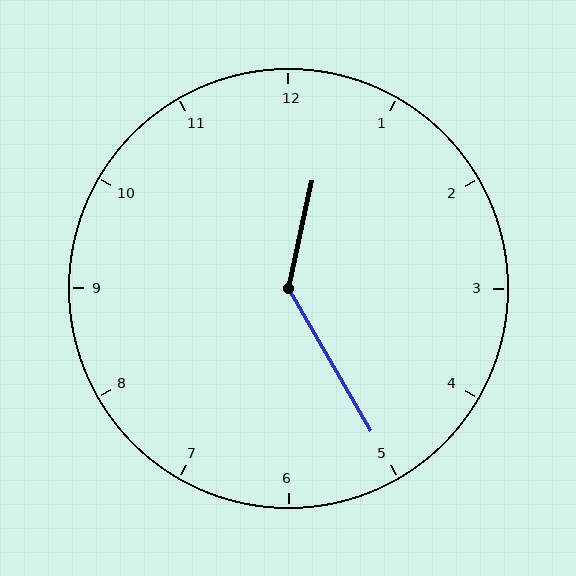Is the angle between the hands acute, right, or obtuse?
It is obtuse.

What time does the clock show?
12:25.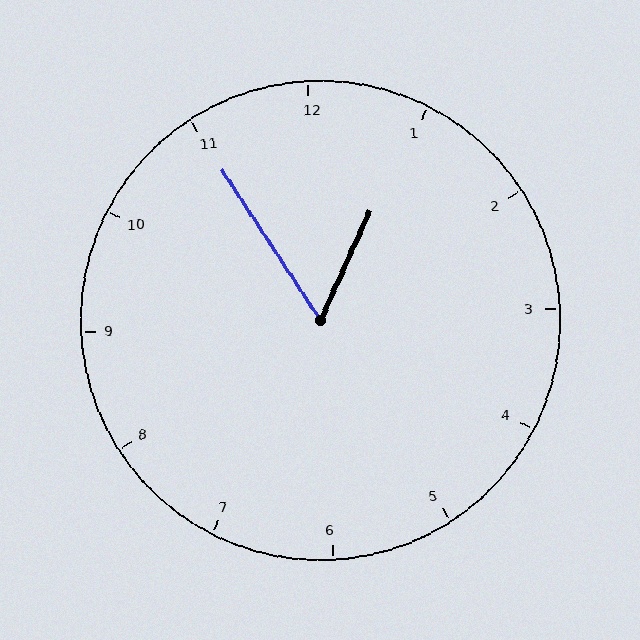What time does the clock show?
12:55.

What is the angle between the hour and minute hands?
Approximately 58 degrees.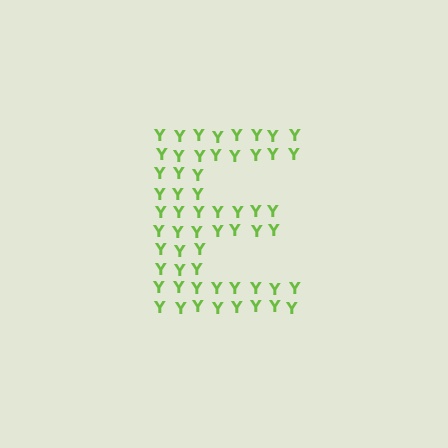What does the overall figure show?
The overall figure shows the letter E.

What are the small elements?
The small elements are letter Y's.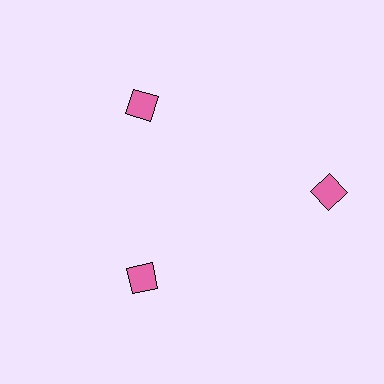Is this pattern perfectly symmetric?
No. The 3 pink diamonds are arranged in a ring, but one element near the 3 o'clock position is pushed outward from the center, breaking the 3-fold rotational symmetry.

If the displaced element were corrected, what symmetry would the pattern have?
It would have 3-fold rotational symmetry — the pattern would map onto itself every 120 degrees.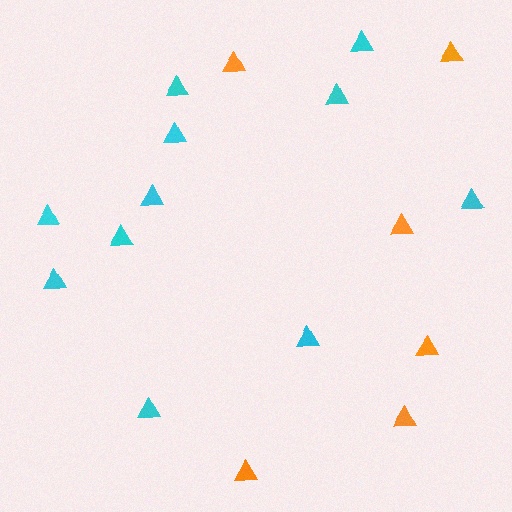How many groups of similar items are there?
There are 2 groups: one group of orange triangles (6) and one group of cyan triangles (11).